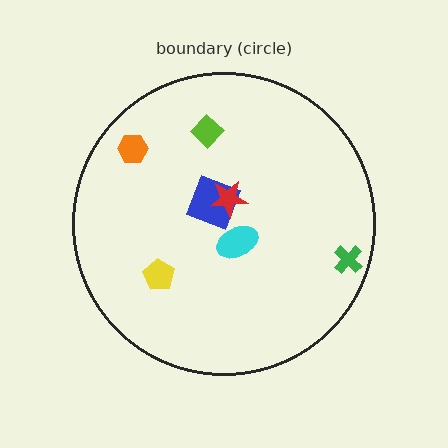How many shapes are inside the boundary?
7 inside, 0 outside.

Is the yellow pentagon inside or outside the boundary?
Inside.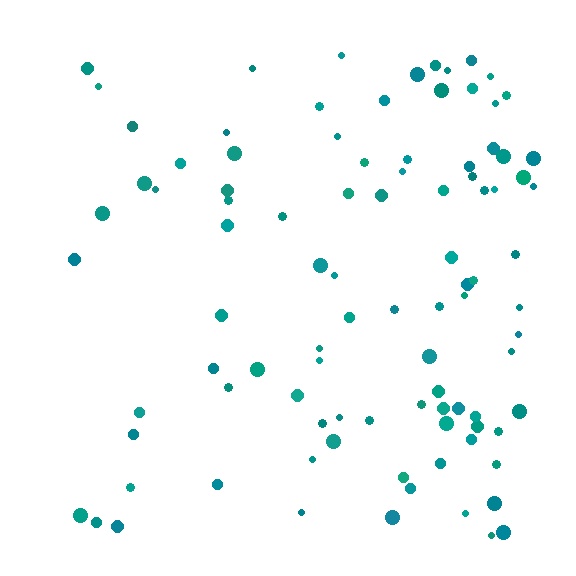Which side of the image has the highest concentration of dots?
The right.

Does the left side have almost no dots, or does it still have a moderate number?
Still a moderate number, just noticeably fewer than the right.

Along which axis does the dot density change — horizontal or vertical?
Horizontal.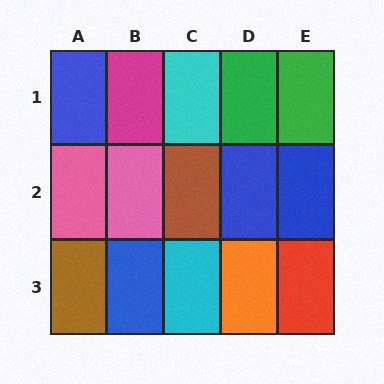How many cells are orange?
1 cell is orange.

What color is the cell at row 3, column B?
Blue.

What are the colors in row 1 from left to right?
Blue, magenta, cyan, green, green.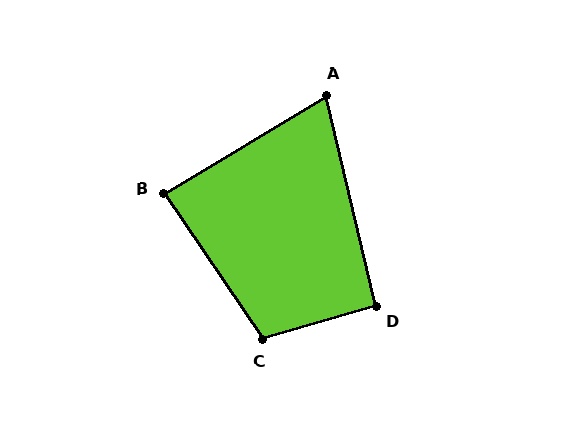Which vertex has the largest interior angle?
C, at approximately 108 degrees.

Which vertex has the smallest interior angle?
A, at approximately 72 degrees.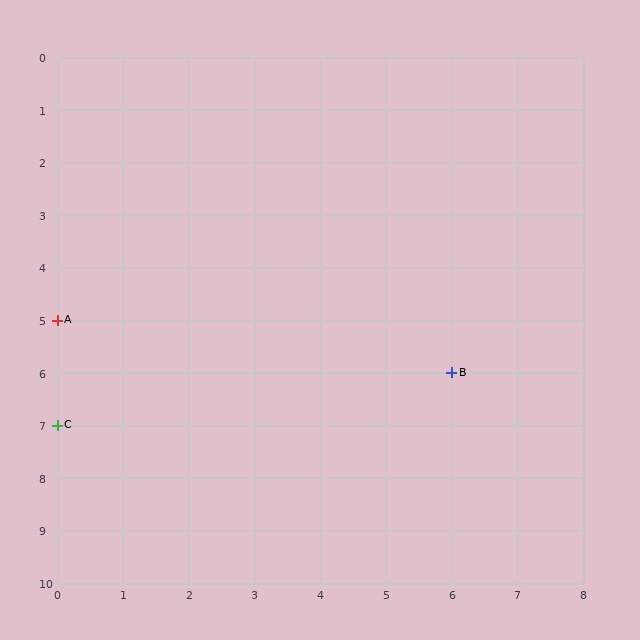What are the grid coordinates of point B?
Point B is at grid coordinates (6, 6).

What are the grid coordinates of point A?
Point A is at grid coordinates (0, 5).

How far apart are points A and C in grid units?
Points A and C are 2 rows apart.